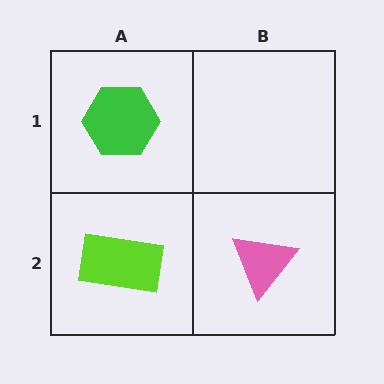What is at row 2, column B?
A pink triangle.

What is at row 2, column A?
A lime rectangle.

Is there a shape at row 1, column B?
No, that cell is empty.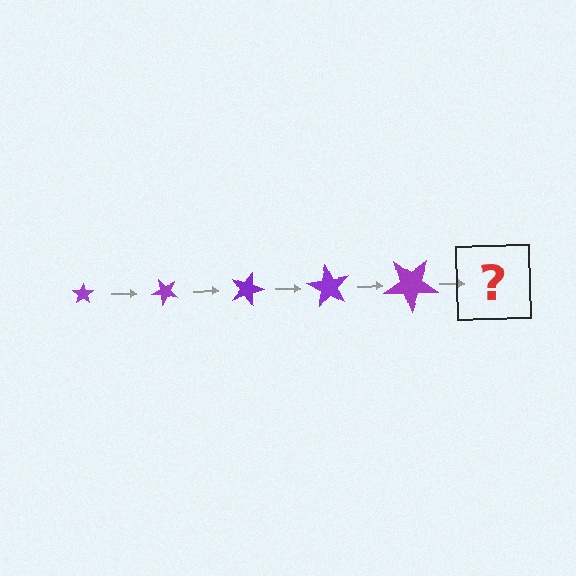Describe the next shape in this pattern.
It should be a star, larger than the previous one and rotated 225 degrees from the start.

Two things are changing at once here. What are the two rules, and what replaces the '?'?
The two rules are that the star grows larger each step and it rotates 45 degrees each step. The '?' should be a star, larger than the previous one and rotated 225 degrees from the start.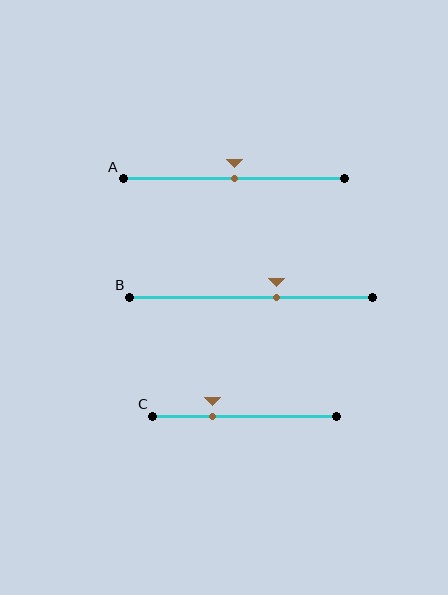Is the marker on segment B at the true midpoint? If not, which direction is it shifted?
No, the marker on segment B is shifted to the right by about 10% of the segment length.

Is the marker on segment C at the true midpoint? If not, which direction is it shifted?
No, the marker on segment C is shifted to the left by about 18% of the segment length.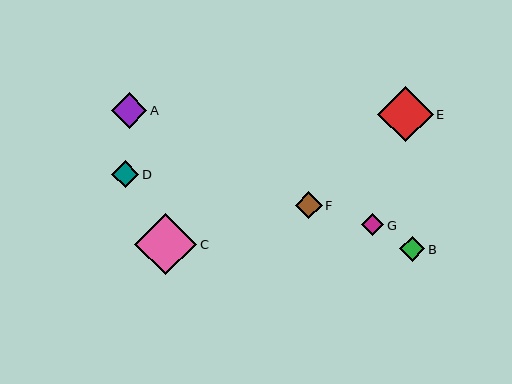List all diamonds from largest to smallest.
From largest to smallest: C, E, A, D, F, B, G.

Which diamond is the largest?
Diamond C is the largest with a size of approximately 62 pixels.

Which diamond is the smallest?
Diamond G is the smallest with a size of approximately 22 pixels.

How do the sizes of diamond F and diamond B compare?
Diamond F and diamond B are approximately the same size.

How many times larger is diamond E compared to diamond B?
Diamond E is approximately 2.2 times the size of diamond B.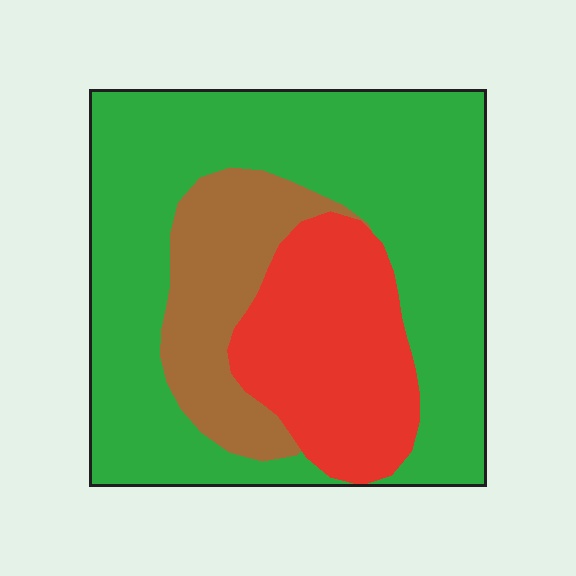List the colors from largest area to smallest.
From largest to smallest: green, red, brown.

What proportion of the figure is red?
Red covers 23% of the figure.